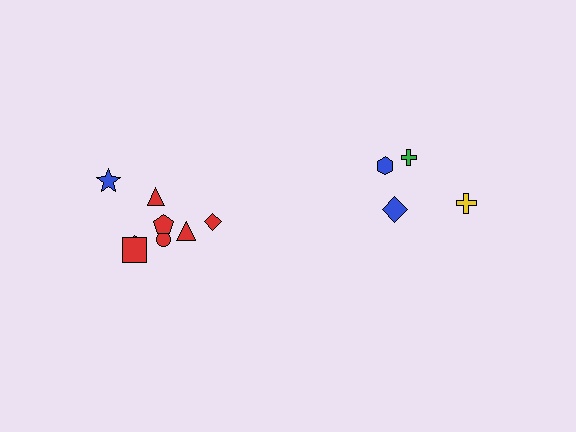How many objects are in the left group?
There are 8 objects.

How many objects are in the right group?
There are 4 objects.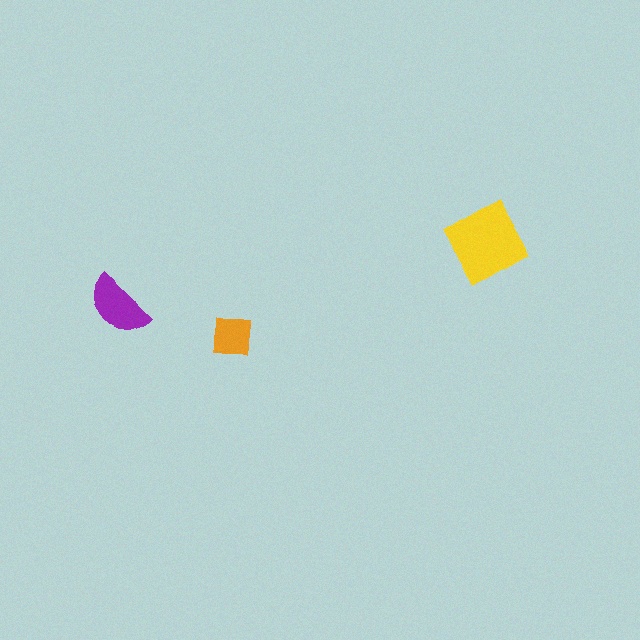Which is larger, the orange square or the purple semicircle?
The purple semicircle.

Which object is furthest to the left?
The purple semicircle is leftmost.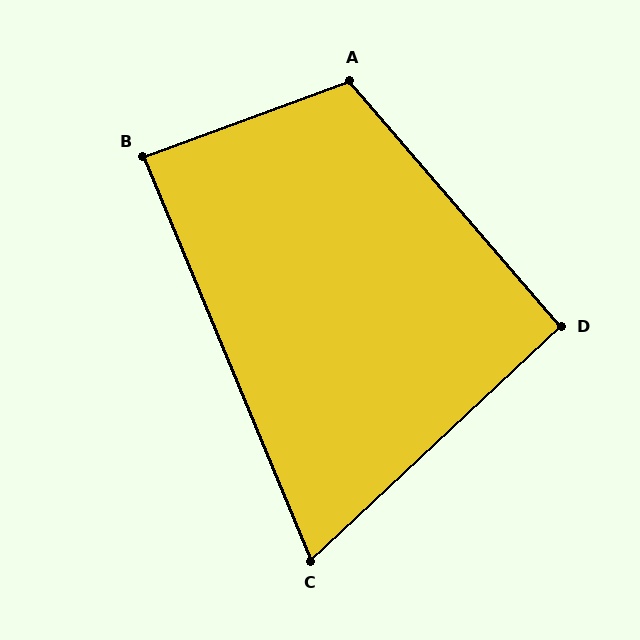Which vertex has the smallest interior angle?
C, at approximately 69 degrees.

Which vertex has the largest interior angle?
A, at approximately 111 degrees.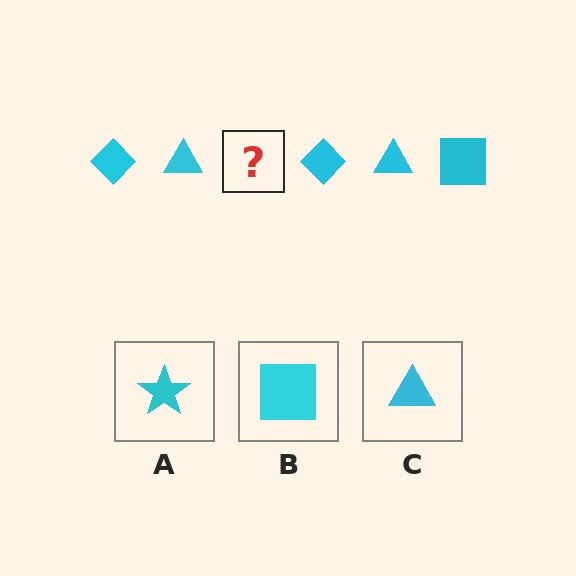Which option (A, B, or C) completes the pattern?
B.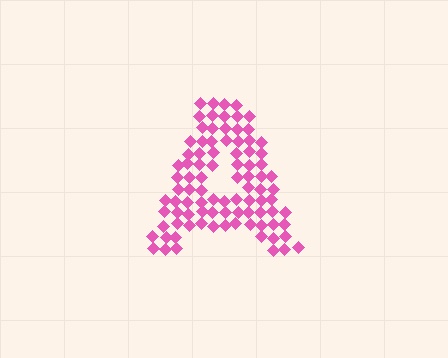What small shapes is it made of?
It is made of small diamonds.